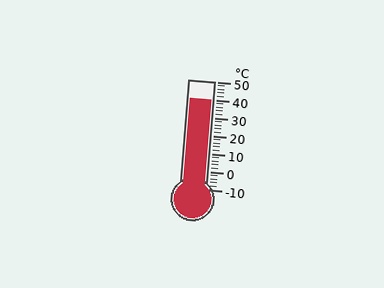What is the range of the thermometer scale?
The thermometer scale ranges from -10°C to 50°C.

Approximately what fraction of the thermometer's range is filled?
The thermometer is filled to approximately 85% of its range.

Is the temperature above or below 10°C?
The temperature is above 10°C.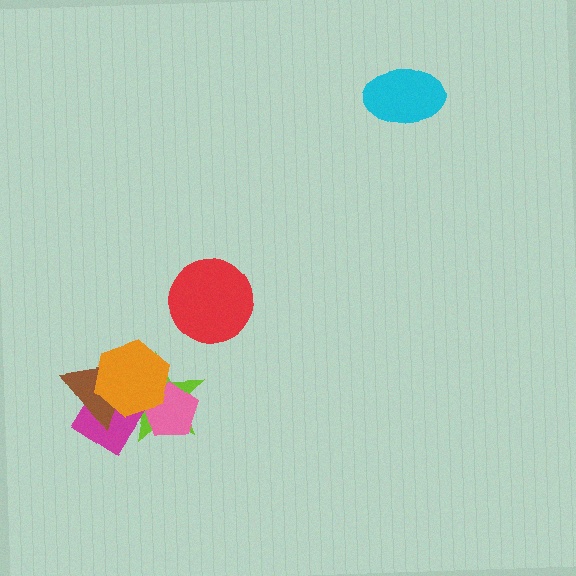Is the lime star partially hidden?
Yes, it is partially covered by another shape.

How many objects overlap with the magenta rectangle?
4 objects overlap with the magenta rectangle.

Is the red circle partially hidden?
No, no other shape covers it.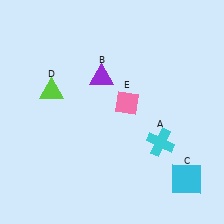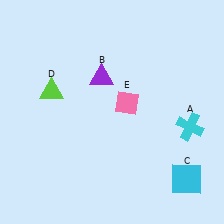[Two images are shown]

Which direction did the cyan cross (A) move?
The cyan cross (A) moved right.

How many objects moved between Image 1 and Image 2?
1 object moved between the two images.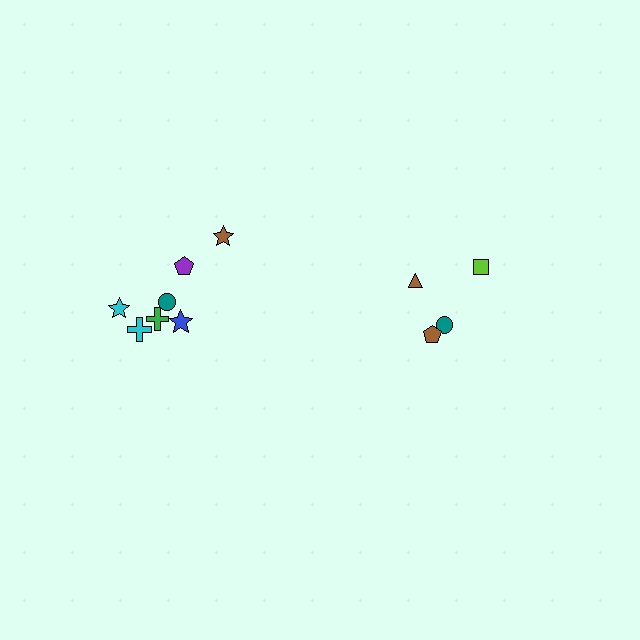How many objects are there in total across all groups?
There are 11 objects.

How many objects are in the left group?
There are 7 objects.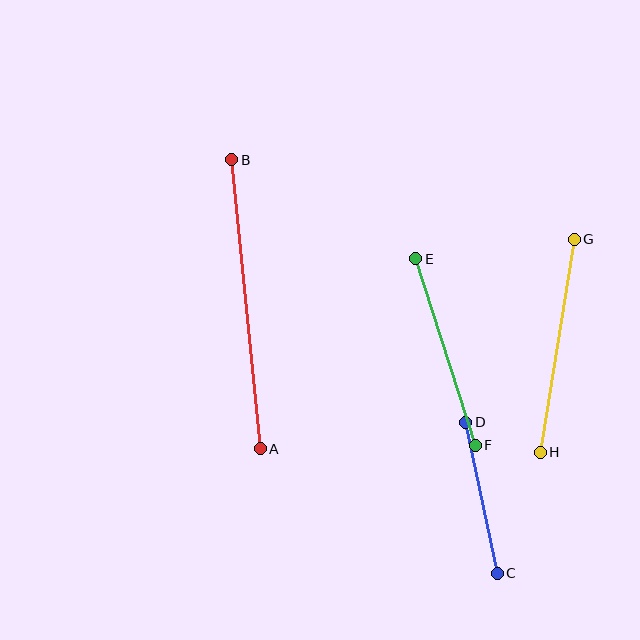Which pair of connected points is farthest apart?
Points A and B are farthest apart.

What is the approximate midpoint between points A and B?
The midpoint is at approximately (246, 304) pixels.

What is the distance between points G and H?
The distance is approximately 216 pixels.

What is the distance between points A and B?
The distance is approximately 290 pixels.